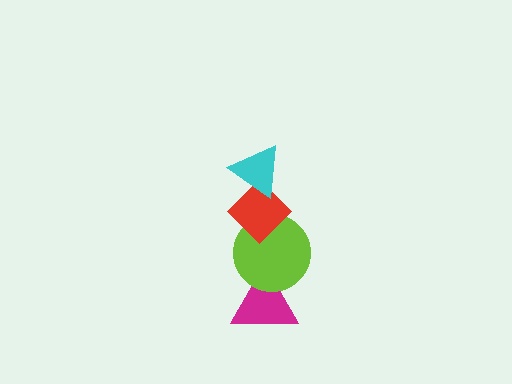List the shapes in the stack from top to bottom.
From top to bottom: the cyan triangle, the red diamond, the lime circle, the magenta triangle.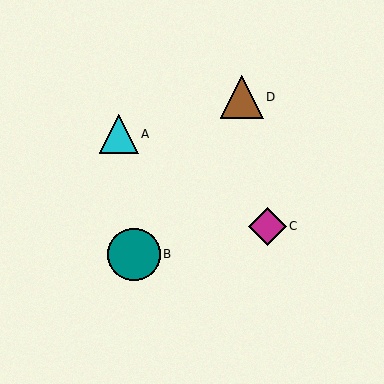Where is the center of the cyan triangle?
The center of the cyan triangle is at (119, 134).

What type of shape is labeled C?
Shape C is a magenta diamond.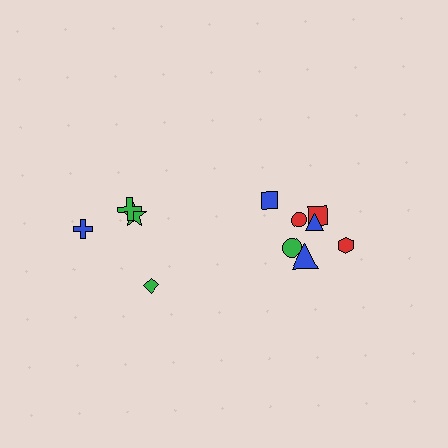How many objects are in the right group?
There are 7 objects.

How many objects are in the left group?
There are 4 objects.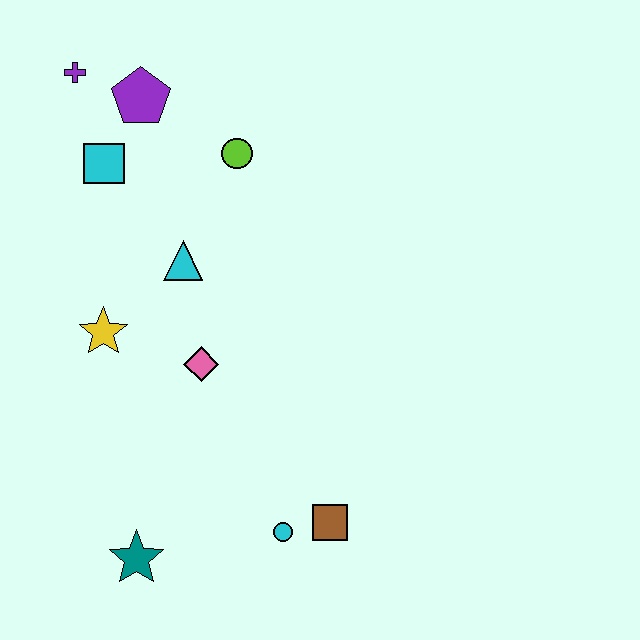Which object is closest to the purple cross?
The purple pentagon is closest to the purple cross.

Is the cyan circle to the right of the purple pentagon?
Yes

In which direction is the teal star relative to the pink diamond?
The teal star is below the pink diamond.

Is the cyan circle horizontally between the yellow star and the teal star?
No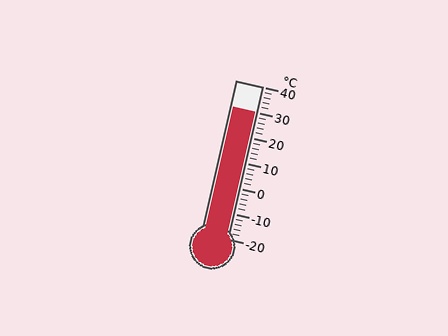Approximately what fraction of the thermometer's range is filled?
The thermometer is filled to approximately 85% of its range.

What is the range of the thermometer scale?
The thermometer scale ranges from -20°C to 40°C.